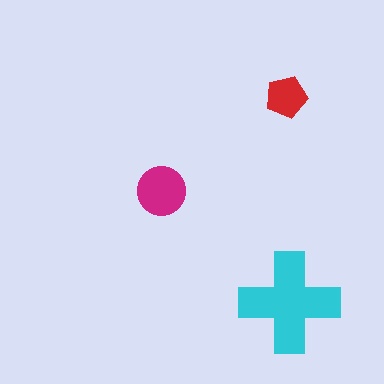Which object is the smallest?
The red pentagon.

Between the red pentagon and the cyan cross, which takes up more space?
The cyan cross.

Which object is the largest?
The cyan cross.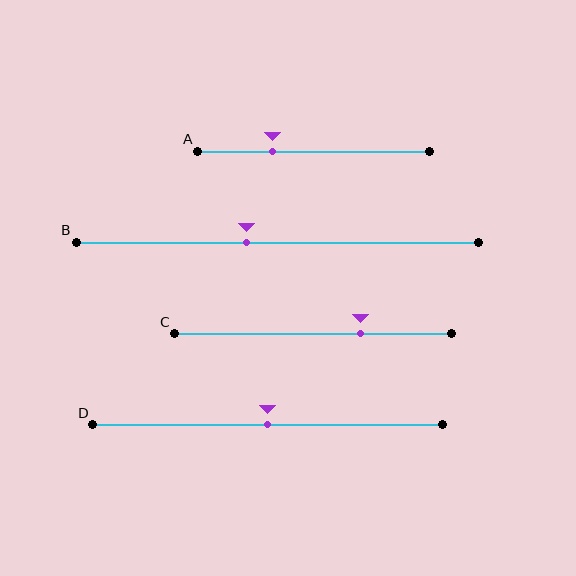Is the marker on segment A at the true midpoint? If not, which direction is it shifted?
No, the marker on segment A is shifted to the left by about 18% of the segment length.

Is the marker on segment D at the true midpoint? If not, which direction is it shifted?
Yes, the marker on segment D is at the true midpoint.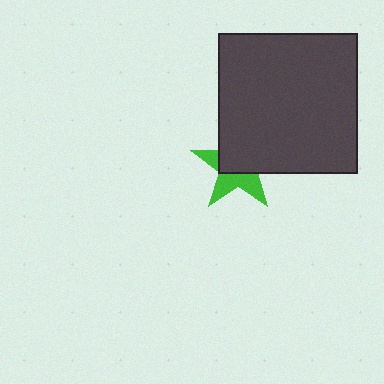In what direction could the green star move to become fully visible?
The green star could move toward the lower-left. That would shift it out from behind the dark gray square entirely.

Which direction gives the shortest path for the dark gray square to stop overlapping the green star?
Moving toward the upper-right gives the shortest separation.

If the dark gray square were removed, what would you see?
You would see the complete green star.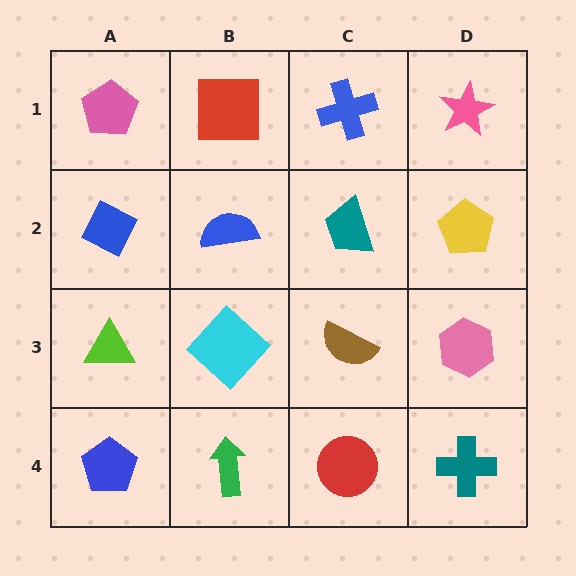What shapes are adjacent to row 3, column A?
A blue diamond (row 2, column A), a blue pentagon (row 4, column A), a cyan diamond (row 3, column B).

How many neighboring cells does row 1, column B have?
3.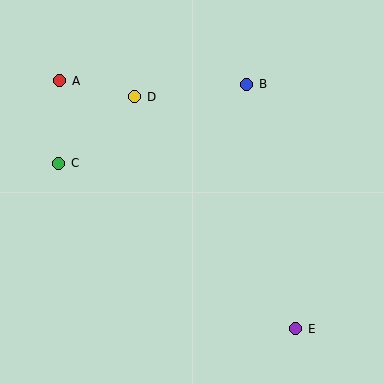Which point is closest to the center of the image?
Point D at (135, 97) is closest to the center.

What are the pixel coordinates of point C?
Point C is at (59, 163).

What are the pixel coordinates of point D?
Point D is at (135, 97).